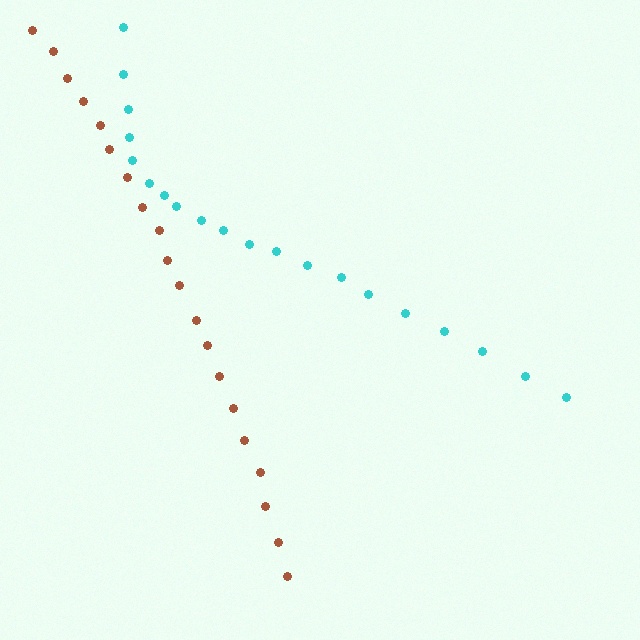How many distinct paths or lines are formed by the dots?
There are 2 distinct paths.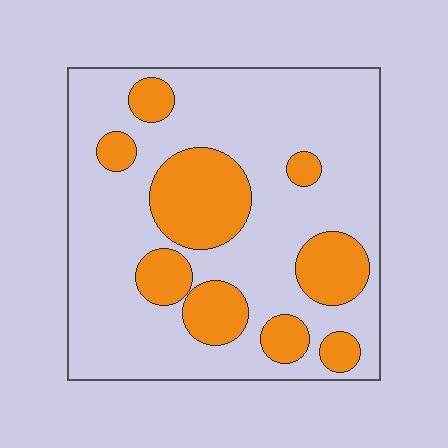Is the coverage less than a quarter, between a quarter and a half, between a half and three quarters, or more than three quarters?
Between a quarter and a half.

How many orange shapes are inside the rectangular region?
9.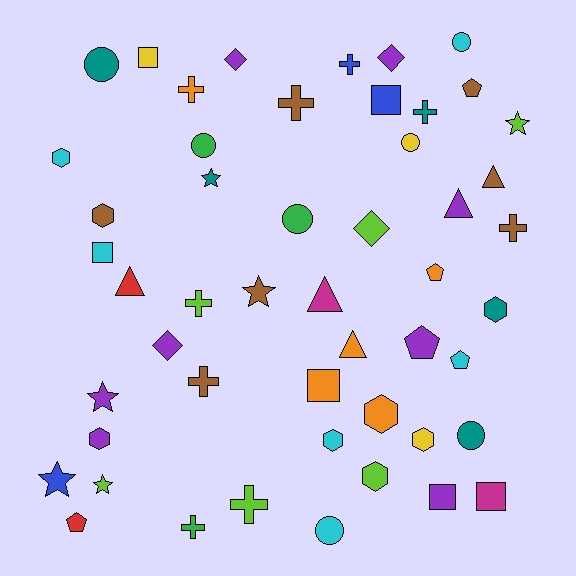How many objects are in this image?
There are 50 objects.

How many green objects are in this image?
There are 3 green objects.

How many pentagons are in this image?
There are 5 pentagons.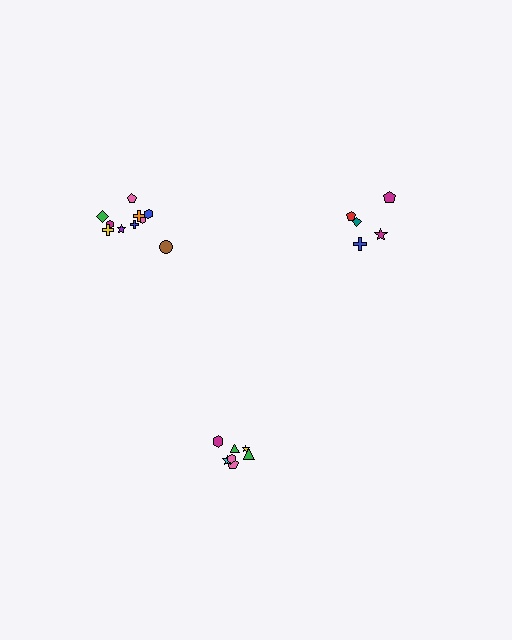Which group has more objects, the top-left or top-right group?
The top-left group.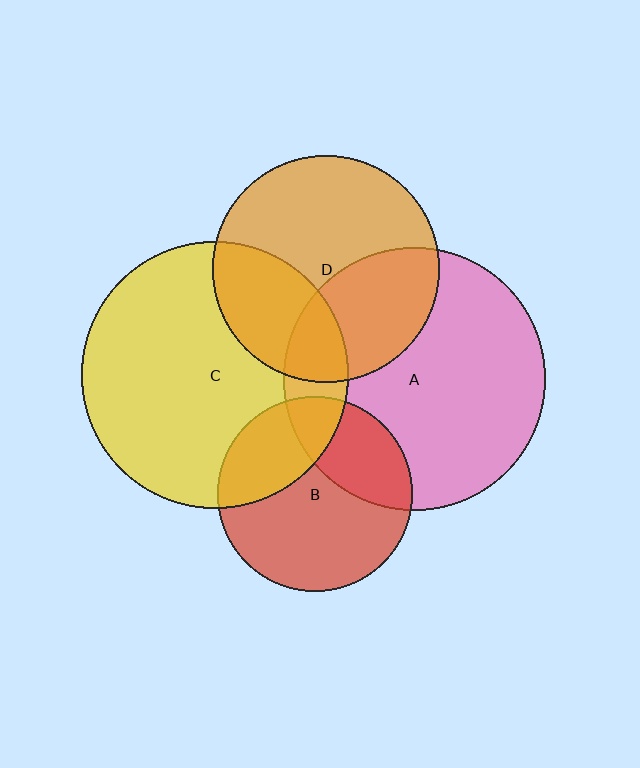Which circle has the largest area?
Circle C (yellow).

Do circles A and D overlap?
Yes.